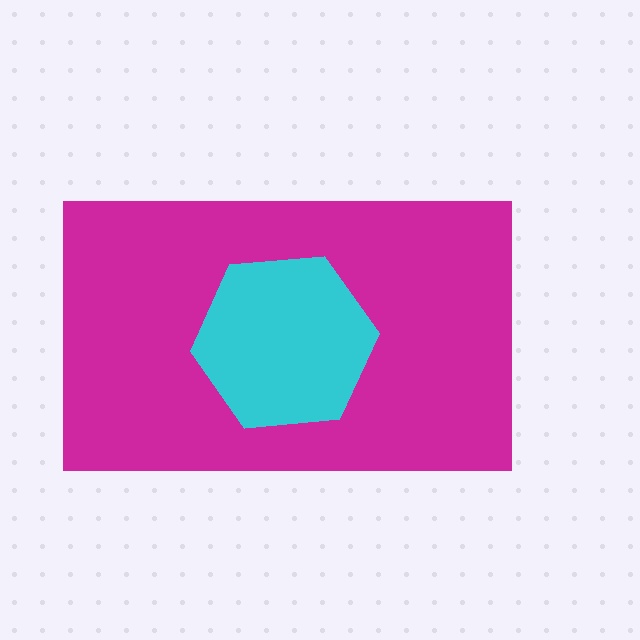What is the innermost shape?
The cyan hexagon.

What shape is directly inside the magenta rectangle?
The cyan hexagon.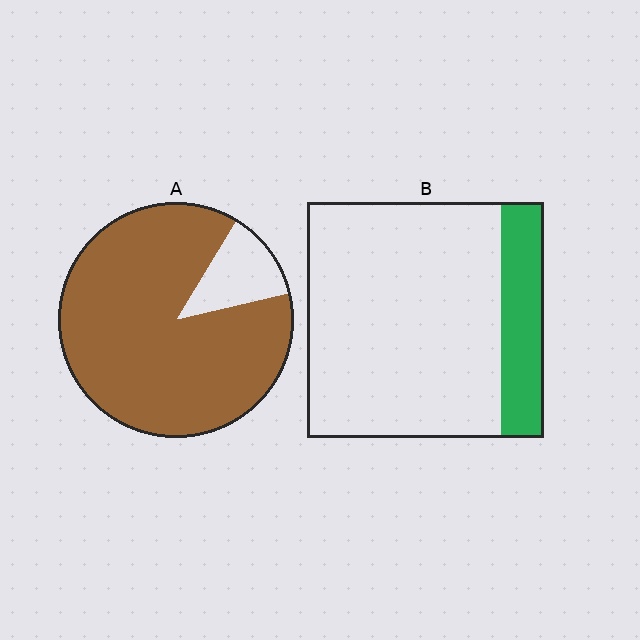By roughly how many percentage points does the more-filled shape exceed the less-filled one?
By roughly 70 percentage points (A over B).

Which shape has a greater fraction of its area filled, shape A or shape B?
Shape A.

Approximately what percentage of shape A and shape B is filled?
A is approximately 85% and B is approximately 20%.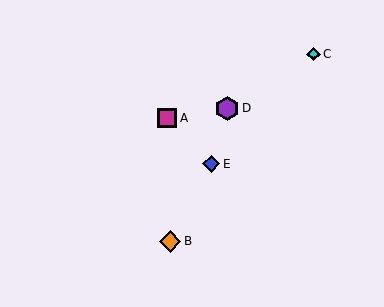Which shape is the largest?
The purple hexagon (labeled D) is the largest.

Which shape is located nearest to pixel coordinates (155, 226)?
The orange diamond (labeled B) at (170, 241) is nearest to that location.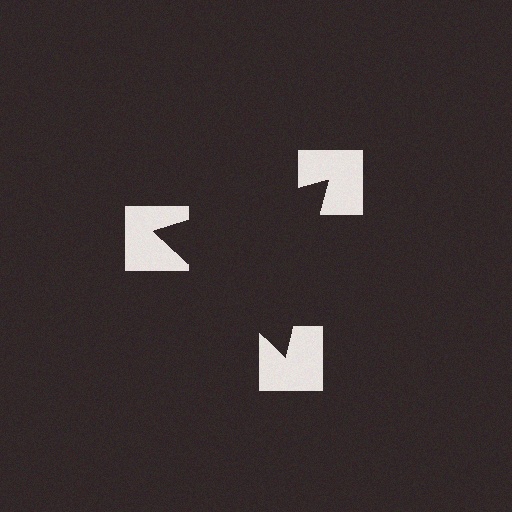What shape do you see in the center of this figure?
An illusory triangle — its edges are inferred from the aligned wedge cuts in the notched squares, not physically drawn.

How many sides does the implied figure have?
3 sides.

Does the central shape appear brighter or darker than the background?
It typically appears slightly darker than the background, even though no actual brightness change is drawn.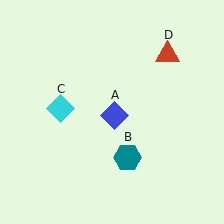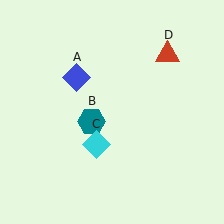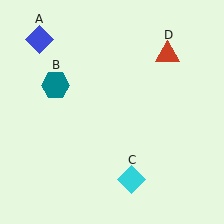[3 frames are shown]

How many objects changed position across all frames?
3 objects changed position: blue diamond (object A), teal hexagon (object B), cyan diamond (object C).